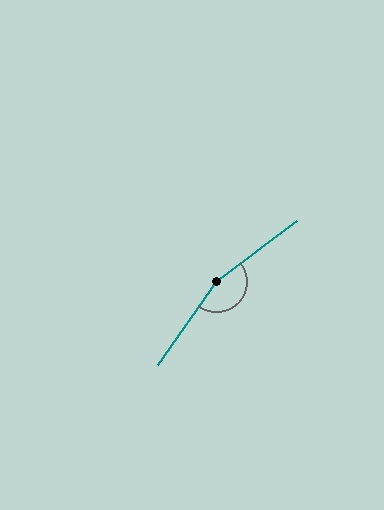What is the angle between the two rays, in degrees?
Approximately 162 degrees.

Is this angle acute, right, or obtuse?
It is obtuse.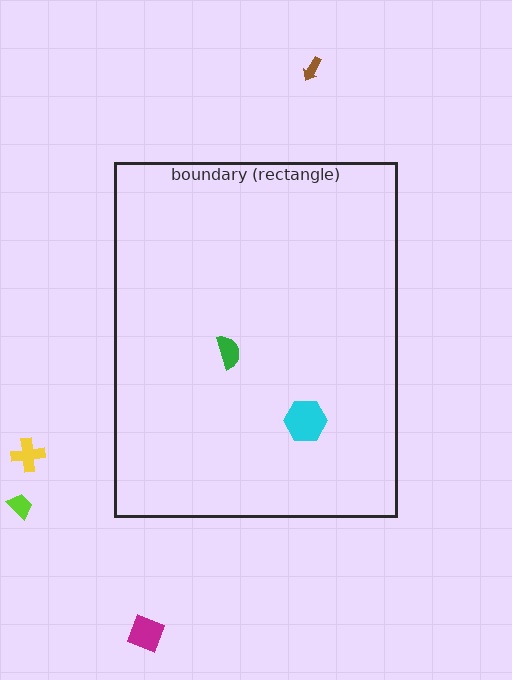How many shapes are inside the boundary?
2 inside, 4 outside.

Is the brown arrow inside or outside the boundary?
Outside.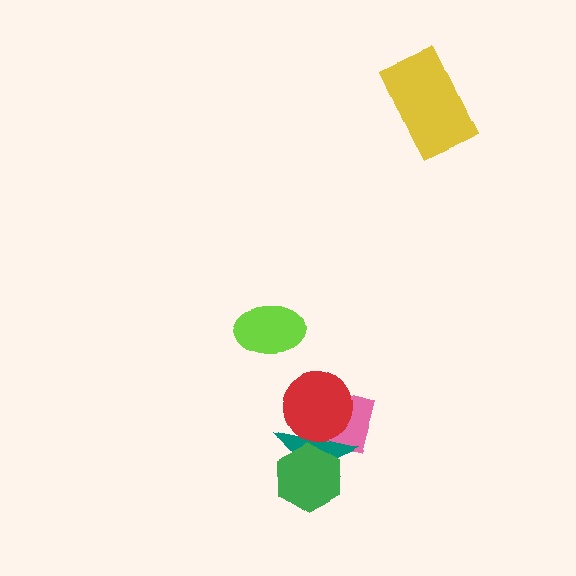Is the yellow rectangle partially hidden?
No, no other shape covers it.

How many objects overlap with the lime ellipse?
0 objects overlap with the lime ellipse.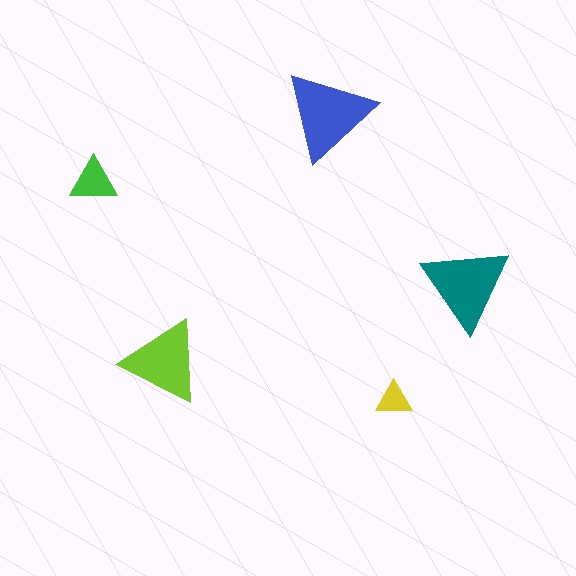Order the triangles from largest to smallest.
the blue one, the teal one, the lime one, the green one, the yellow one.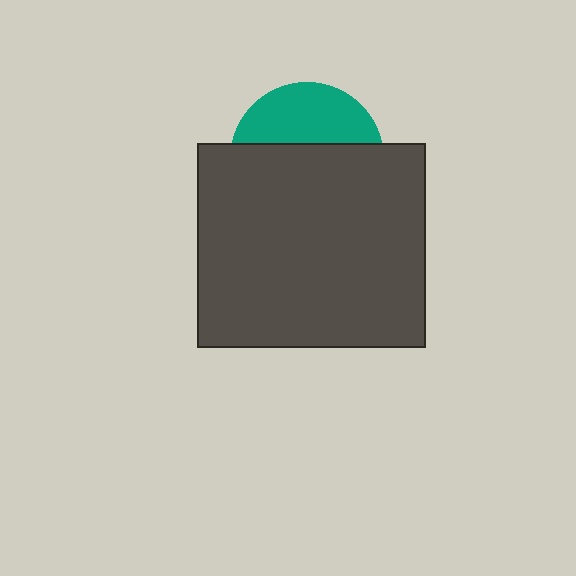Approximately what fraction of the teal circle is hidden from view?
Roughly 63% of the teal circle is hidden behind the dark gray rectangle.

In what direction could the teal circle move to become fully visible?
The teal circle could move up. That would shift it out from behind the dark gray rectangle entirely.